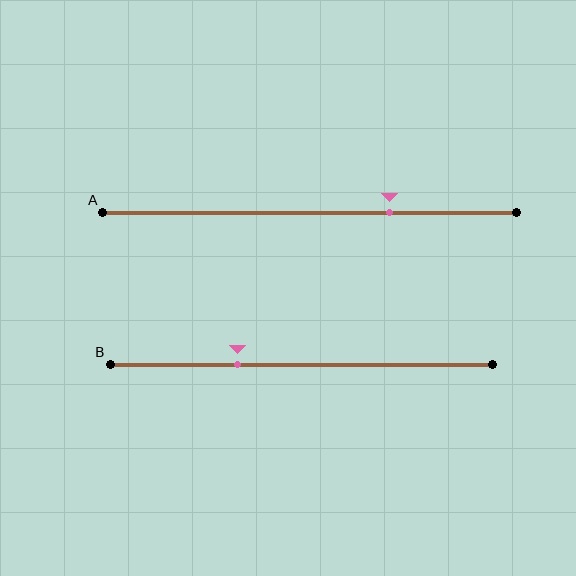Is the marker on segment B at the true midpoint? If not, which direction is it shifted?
No, the marker on segment B is shifted to the left by about 17% of the segment length.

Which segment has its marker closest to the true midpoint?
Segment B has its marker closest to the true midpoint.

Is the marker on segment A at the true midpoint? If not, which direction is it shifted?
No, the marker on segment A is shifted to the right by about 19% of the segment length.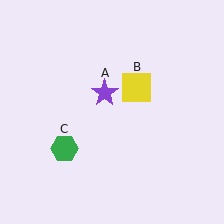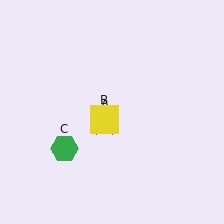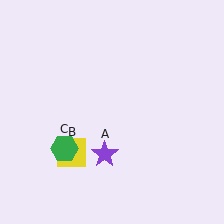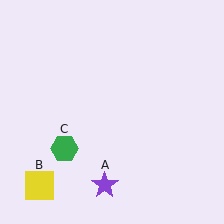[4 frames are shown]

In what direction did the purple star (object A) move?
The purple star (object A) moved down.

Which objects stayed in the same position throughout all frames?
Green hexagon (object C) remained stationary.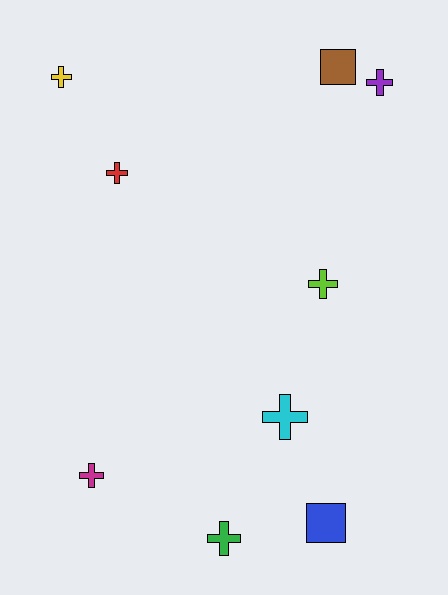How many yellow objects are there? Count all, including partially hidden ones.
There is 1 yellow object.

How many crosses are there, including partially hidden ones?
There are 7 crosses.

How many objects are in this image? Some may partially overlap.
There are 9 objects.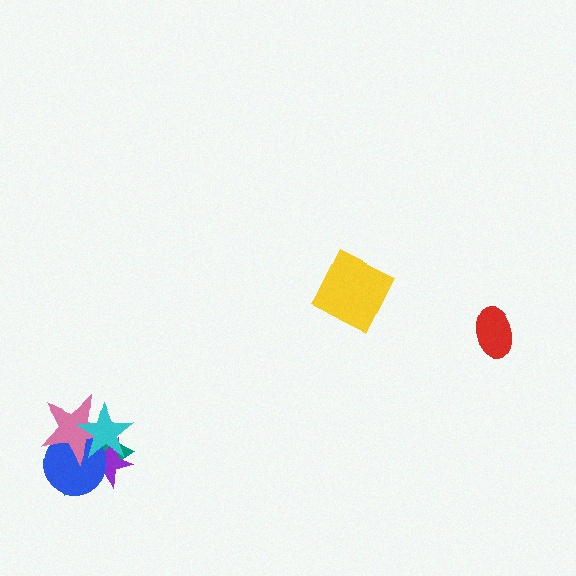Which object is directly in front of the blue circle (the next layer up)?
The pink star is directly in front of the blue circle.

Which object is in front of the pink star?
The cyan star is in front of the pink star.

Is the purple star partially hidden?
Yes, it is partially covered by another shape.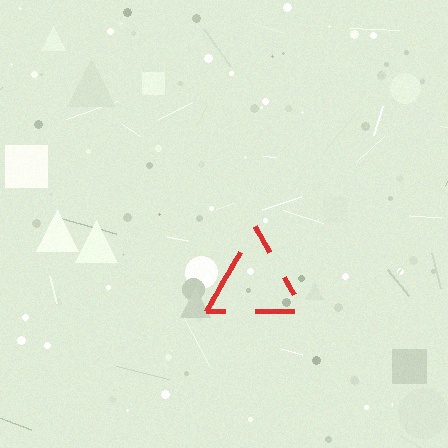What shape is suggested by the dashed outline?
The dashed outline suggests a triangle.